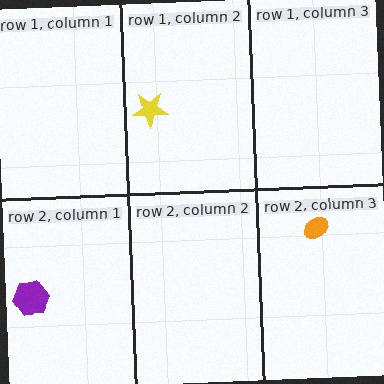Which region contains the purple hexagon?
The row 2, column 1 region.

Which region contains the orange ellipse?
The row 2, column 3 region.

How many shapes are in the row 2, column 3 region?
1.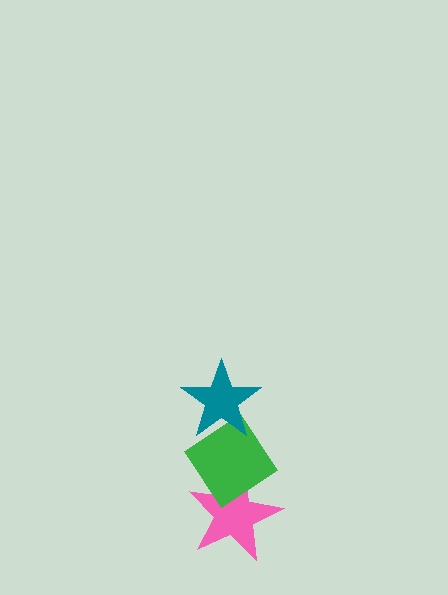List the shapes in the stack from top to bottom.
From top to bottom: the teal star, the green diamond, the pink star.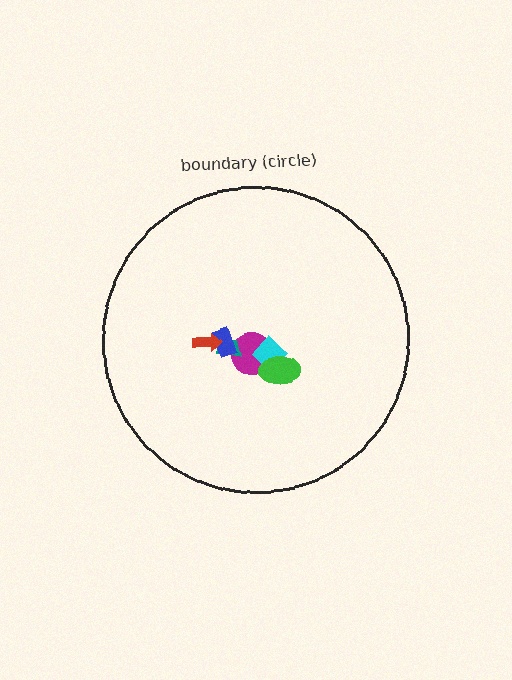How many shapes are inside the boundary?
6 inside, 0 outside.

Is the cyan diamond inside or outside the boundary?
Inside.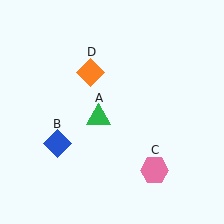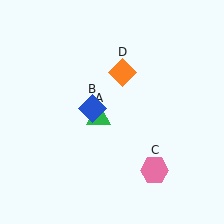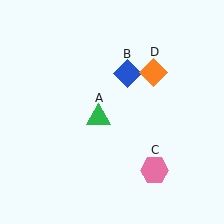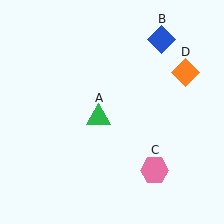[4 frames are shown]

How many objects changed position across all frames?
2 objects changed position: blue diamond (object B), orange diamond (object D).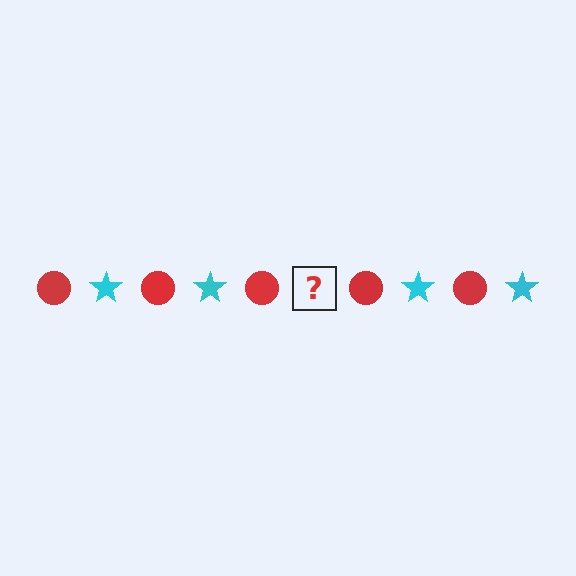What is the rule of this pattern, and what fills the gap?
The rule is that the pattern alternates between red circle and cyan star. The gap should be filled with a cyan star.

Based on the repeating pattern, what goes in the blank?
The blank should be a cyan star.